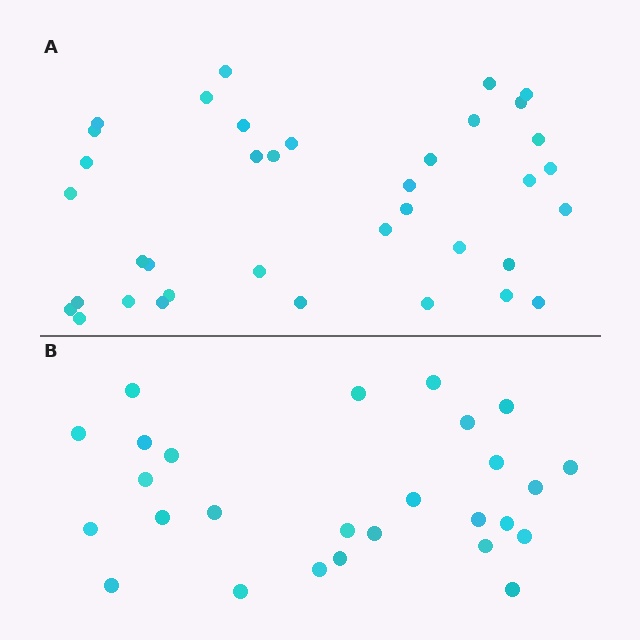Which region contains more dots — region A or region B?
Region A (the top region) has more dots.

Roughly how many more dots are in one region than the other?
Region A has roughly 10 or so more dots than region B.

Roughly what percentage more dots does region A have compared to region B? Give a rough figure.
About 35% more.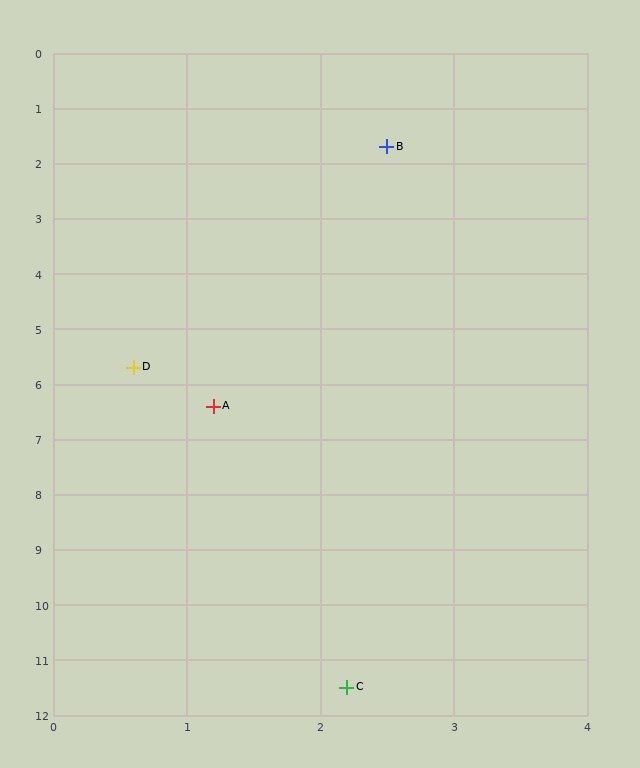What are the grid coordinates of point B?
Point B is at approximately (2.5, 1.7).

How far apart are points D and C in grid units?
Points D and C are about 6.0 grid units apart.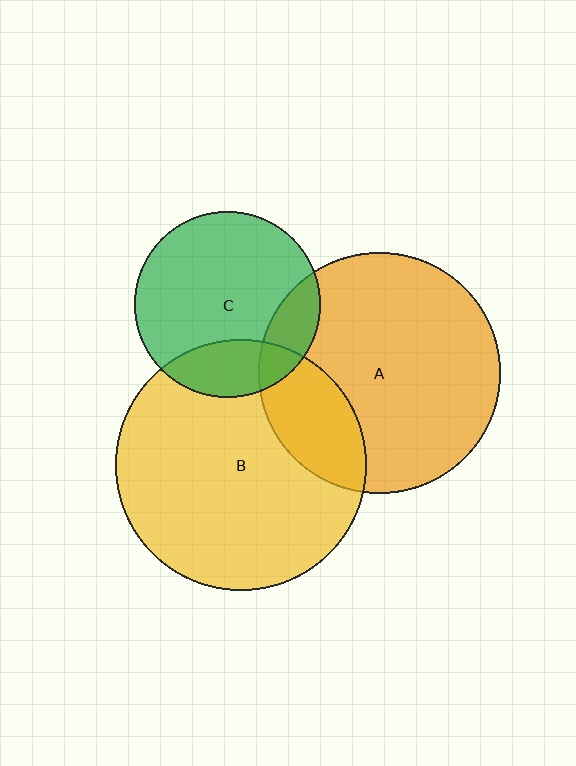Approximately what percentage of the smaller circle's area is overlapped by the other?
Approximately 20%.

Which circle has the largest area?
Circle B (yellow).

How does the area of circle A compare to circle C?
Approximately 1.7 times.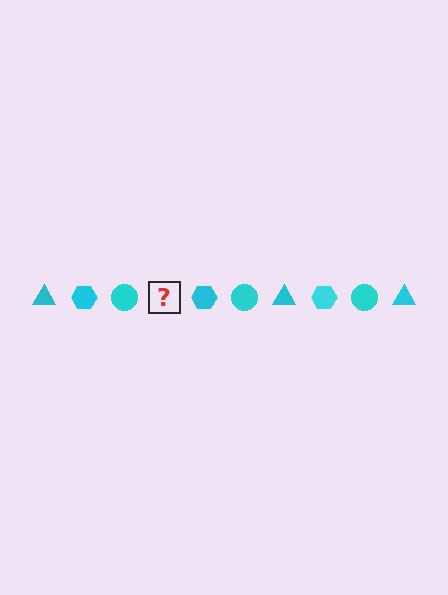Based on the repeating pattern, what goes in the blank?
The blank should be a cyan triangle.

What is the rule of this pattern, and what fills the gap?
The rule is that the pattern cycles through triangle, hexagon, circle shapes in cyan. The gap should be filled with a cyan triangle.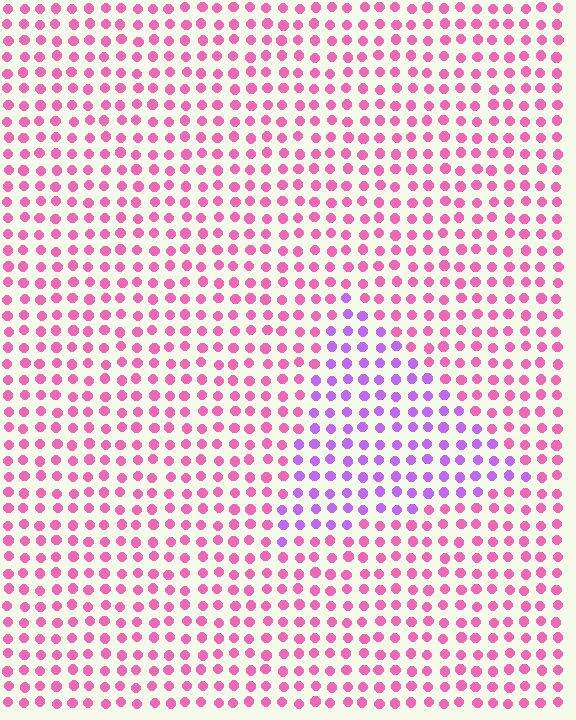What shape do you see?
I see a triangle.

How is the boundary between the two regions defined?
The boundary is defined purely by a slight shift in hue (about 46 degrees). Spacing, size, and orientation are identical on both sides.